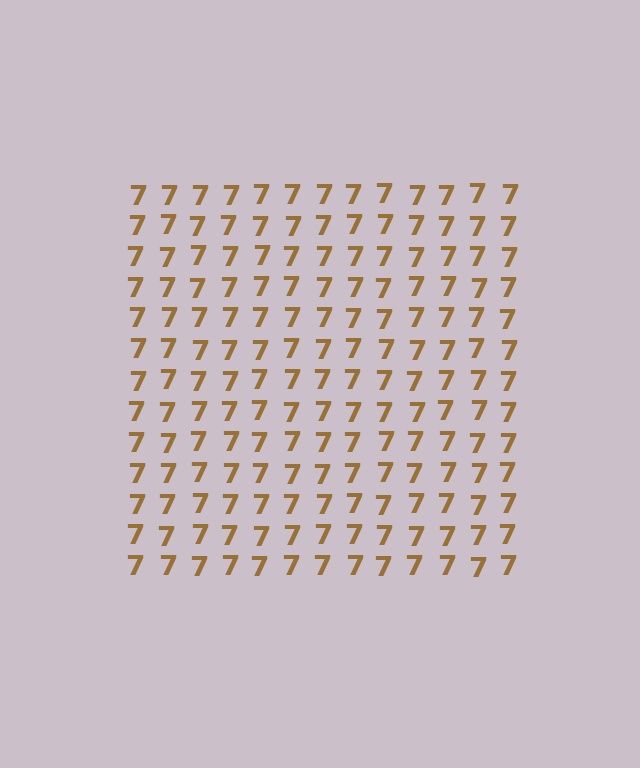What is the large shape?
The large shape is a square.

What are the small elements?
The small elements are digit 7's.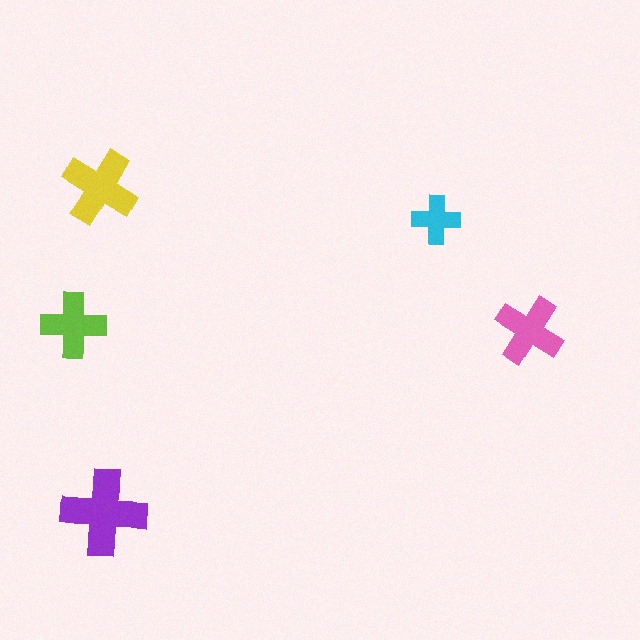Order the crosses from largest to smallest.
the purple one, the yellow one, the pink one, the lime one, the cyan one.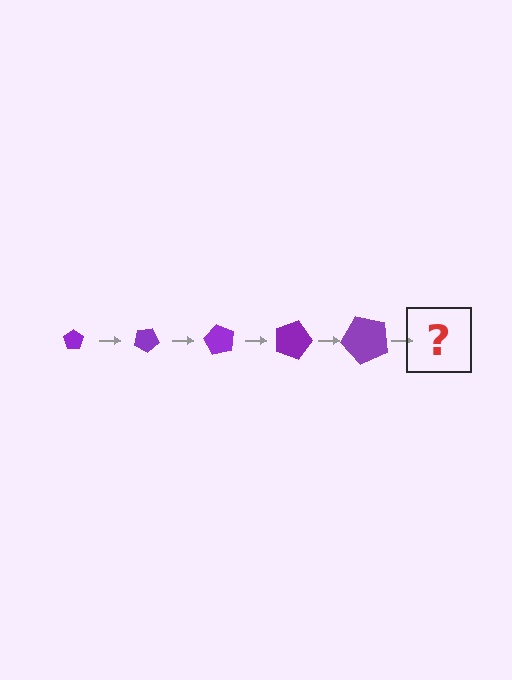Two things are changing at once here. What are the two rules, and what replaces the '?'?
The two rules are that the pentagon grows larger each step and it rotates 30 degrees each step. The '?' should be a pentagon, larger than the previous one and rotated 150 degrees from the start.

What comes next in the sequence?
The next element should be a pentagon, larger than the previous one and rotated 150 degrees from the start.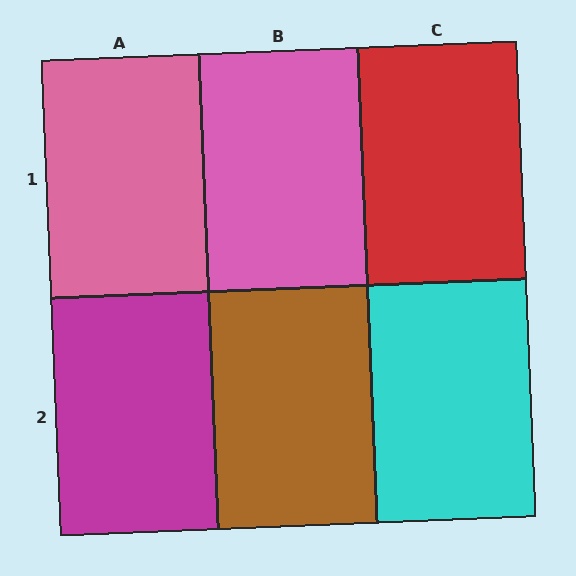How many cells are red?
1 cell is red.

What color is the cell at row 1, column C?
Red.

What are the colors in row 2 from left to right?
Magenta, brown, cyan.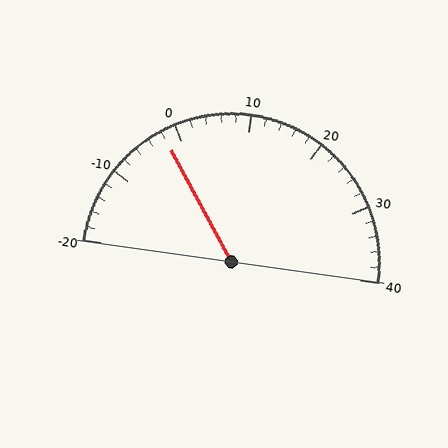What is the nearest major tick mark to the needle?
The nearest major tick mark is 0.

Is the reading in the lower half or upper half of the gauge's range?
The reading is in the lower half of the range (-20 to 40).